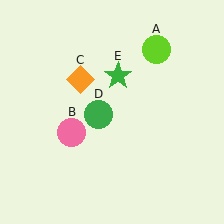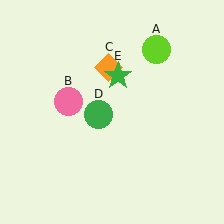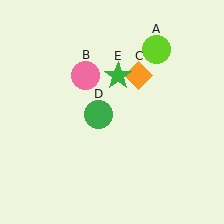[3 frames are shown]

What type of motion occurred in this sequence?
The pink circle (object B), orange diamond (object C) rotated clockwise around the center of the scene.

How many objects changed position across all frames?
2 objects changed position: pink circle (object B), orange diamond (object C).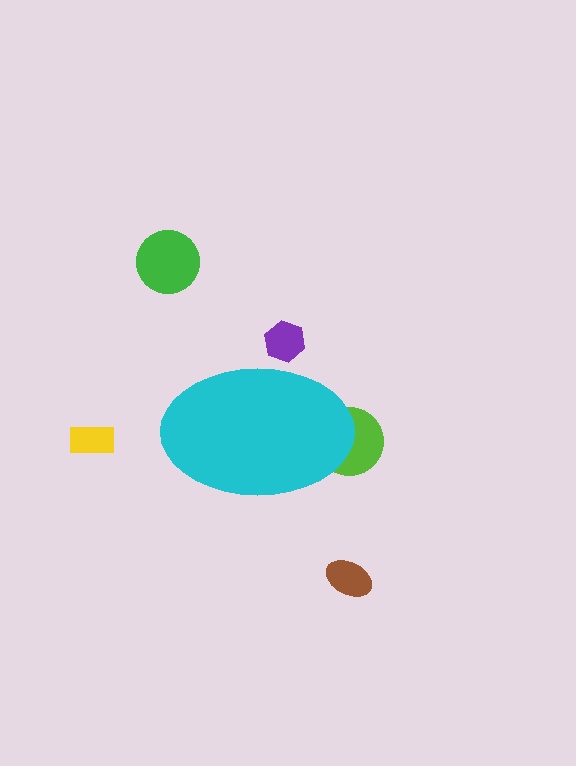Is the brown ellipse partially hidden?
No, the brown ellipse is fully visible.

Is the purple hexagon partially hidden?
Yes, the purple hexagon is partially hidden behind the cyan ellipse.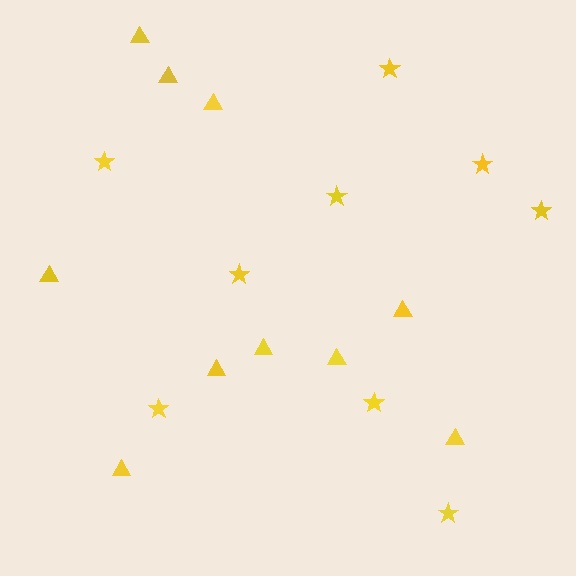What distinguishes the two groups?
There are 2 groups: one group of triangles (10) and one group of stars (9).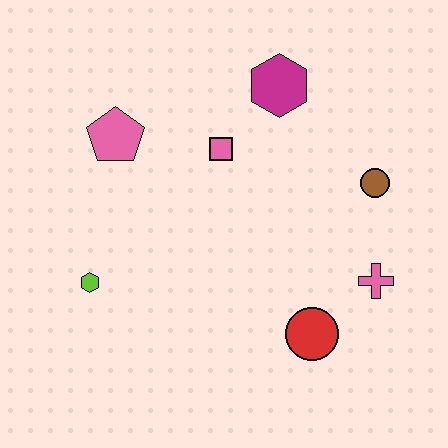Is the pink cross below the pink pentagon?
Yes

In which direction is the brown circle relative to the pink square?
The brown circle is to the right of the pink square.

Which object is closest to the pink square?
The magenta hexagon is closest to the pink square.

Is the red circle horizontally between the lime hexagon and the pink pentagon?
No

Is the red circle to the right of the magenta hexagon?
Yes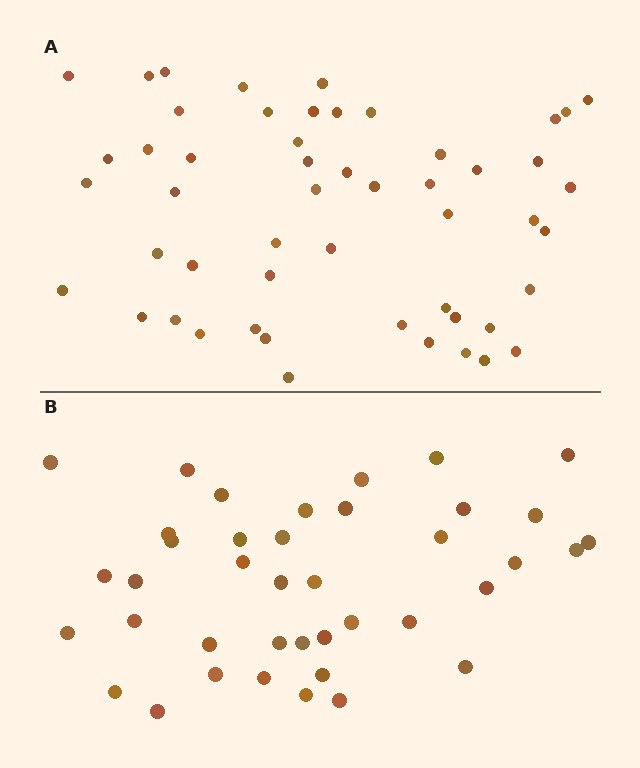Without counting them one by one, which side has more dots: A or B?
Region A (the top region) has more dots.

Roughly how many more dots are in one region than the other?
Region A has roughly 12 or so more dots than region B.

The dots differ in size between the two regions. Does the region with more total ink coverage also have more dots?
No. Region B has more total ink coverage because its dots are larger, but region A actually contains more individual dots. Total area can be misleading — the number of items is what matters here.